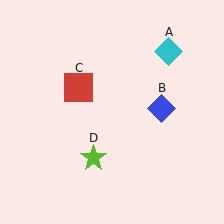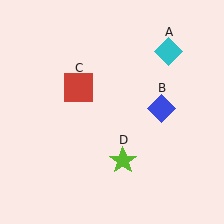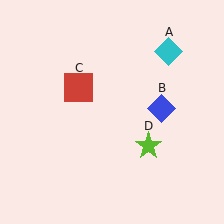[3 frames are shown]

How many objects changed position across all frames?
1 object changed position: lime star (object D).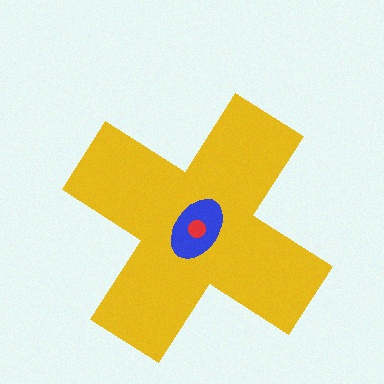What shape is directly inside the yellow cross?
The blue ellipse.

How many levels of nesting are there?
3.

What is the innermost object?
The red circle.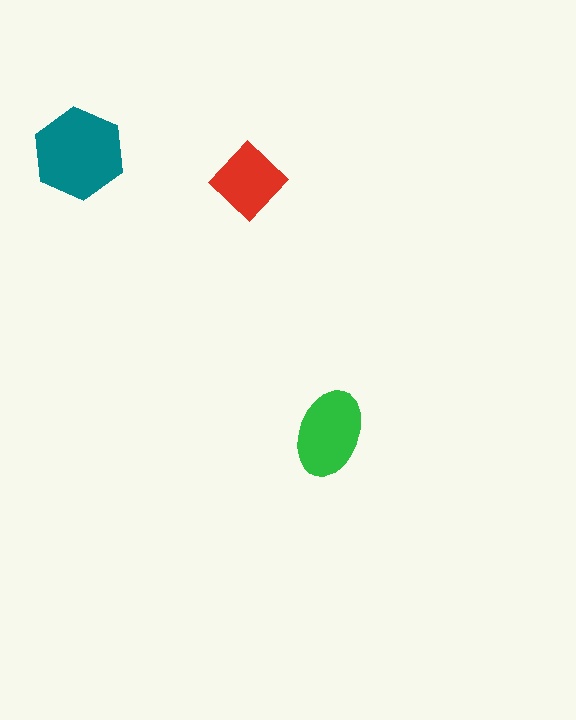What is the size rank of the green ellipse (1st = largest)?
2nd.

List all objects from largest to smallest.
The teal hexagon, the green ellipse, the red diamond.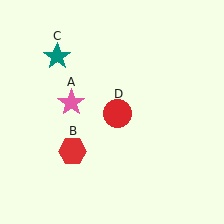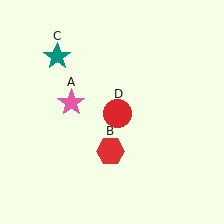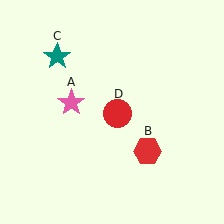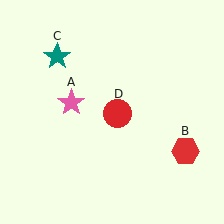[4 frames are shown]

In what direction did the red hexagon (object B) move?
The red hexagon (object B) moved right.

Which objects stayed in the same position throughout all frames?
Pink star (object A) and teal star (object C) and red circle (object D) remained stationary.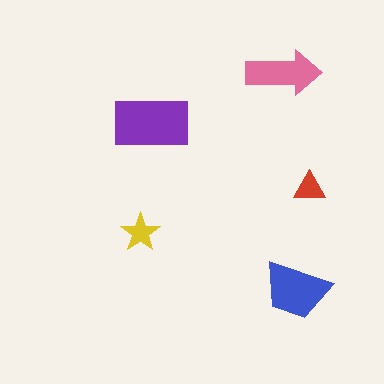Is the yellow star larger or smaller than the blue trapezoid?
Smaller.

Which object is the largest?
The purple rectangle.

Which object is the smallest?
The red triangle.